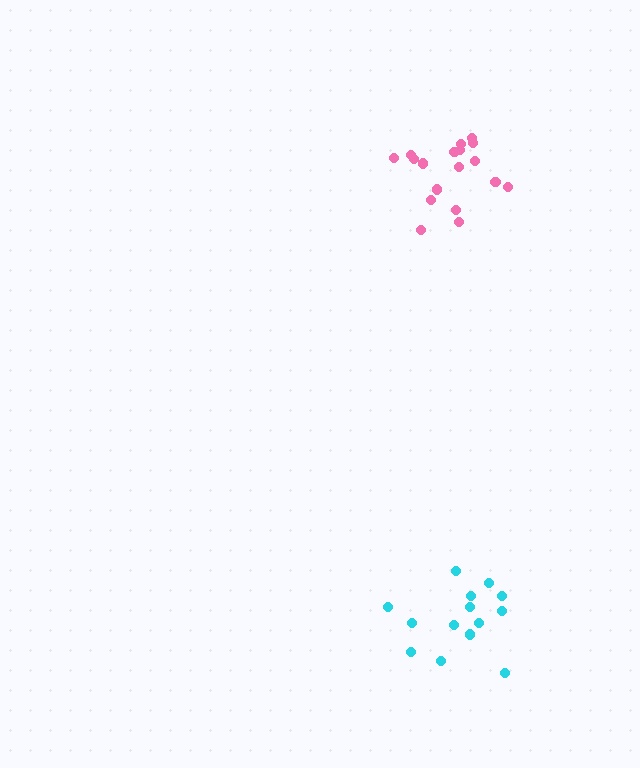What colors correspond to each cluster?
The clusters are colored: pink, cyan.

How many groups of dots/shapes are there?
There are 2 groups.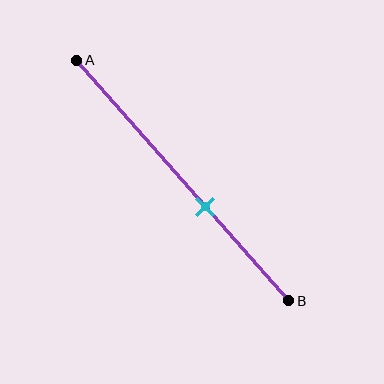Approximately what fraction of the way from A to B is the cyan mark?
The cyan mark is approximately 60% of the way from A to B.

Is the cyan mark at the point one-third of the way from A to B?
No, the mark is at about 60% from A, not at the 33% one-third point.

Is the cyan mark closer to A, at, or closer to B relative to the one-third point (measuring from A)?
The cyan mark is closer to point B than the one-third point of segment AB.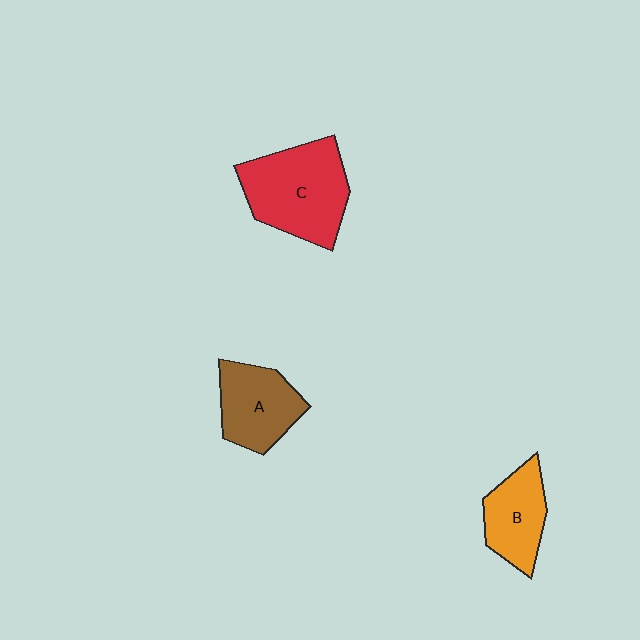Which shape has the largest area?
Shape C (red).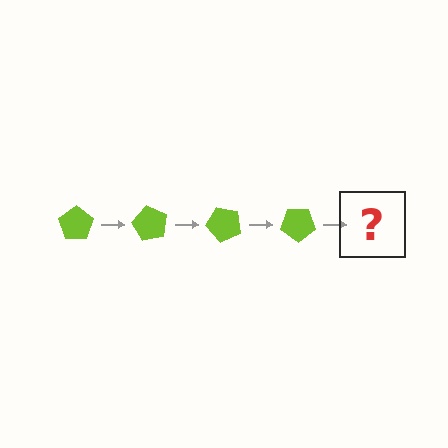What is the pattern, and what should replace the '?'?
The pattern is that the pentagon rotates 60 degrees each step. The '?' should be a lime pentagon rotated 240 degrees.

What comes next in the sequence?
The next element should be a lime pentagon rotated 240 degrees.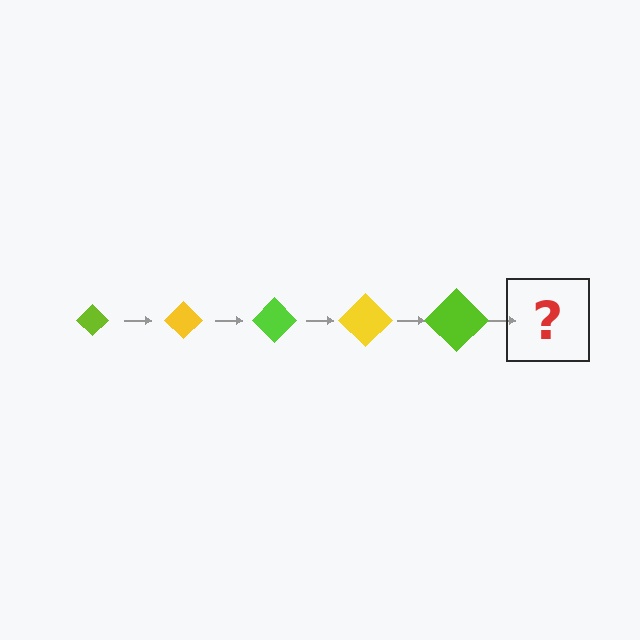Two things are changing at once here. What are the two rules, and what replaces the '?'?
The two rules are that the diamond grows larger each step and the color cycles through lime and yellow. The '?' should be a yellow diamond, larger than the previous one.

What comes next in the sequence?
The next element should be a yellow diamond, larger than the previous one.